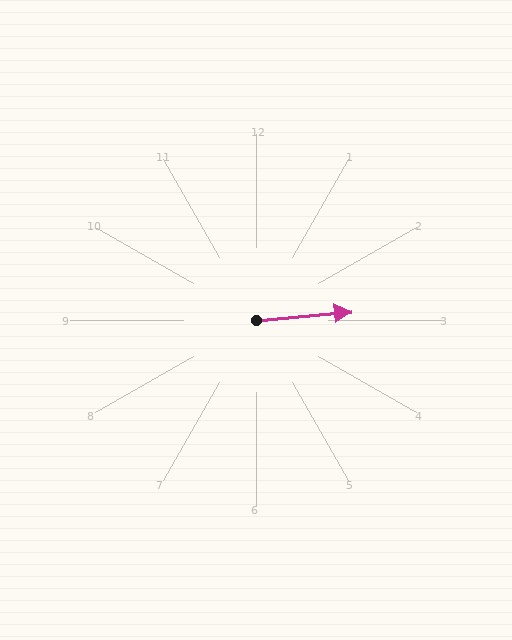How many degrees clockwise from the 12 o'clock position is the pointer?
Approximately 85 degrees.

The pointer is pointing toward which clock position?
Roughly 3 o'clock.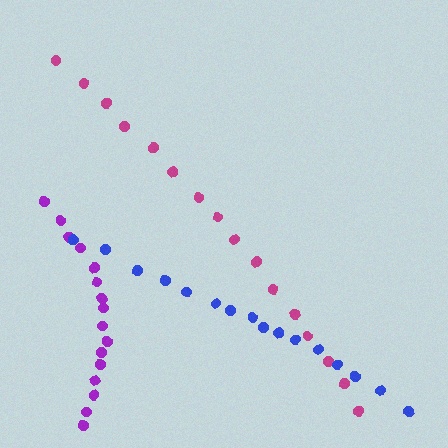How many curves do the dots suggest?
There are 3 distinct paths.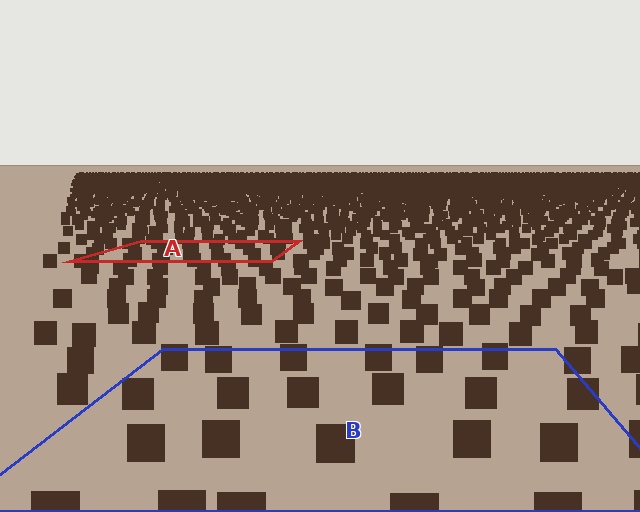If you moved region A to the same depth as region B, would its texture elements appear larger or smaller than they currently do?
They would appear larger. At a closer depth, the same texture elements are projected at a bigger on-screen size.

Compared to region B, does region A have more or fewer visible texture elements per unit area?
Region A has more texture elements per unit area — they are packed more densely because it is farther away.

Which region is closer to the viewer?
Region B is closer. The texture elements there are larger and more spread out.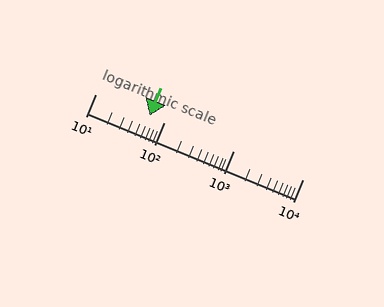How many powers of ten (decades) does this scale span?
The scale spans 3 decades, from 10 to 10000.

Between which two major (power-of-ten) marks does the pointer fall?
The pointer is between 10 and 100.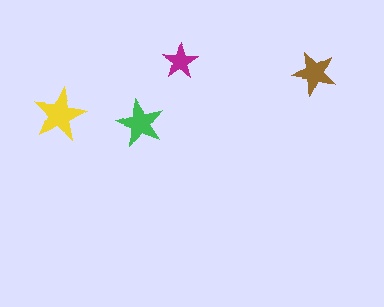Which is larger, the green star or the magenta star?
The green one.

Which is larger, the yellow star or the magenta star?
The yellow one.